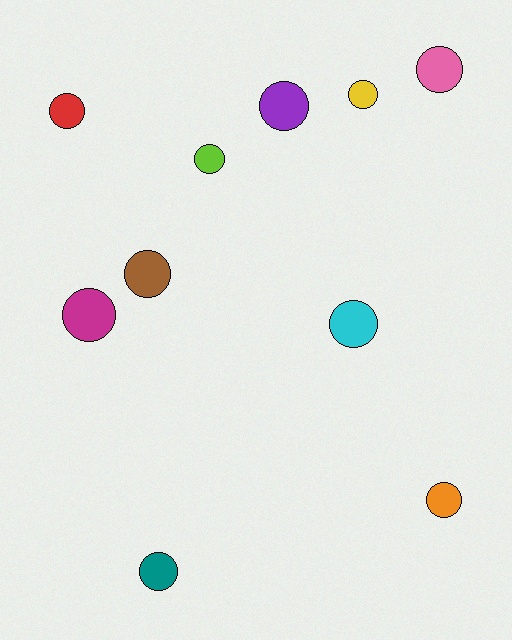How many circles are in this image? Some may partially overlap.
There are 10 circles.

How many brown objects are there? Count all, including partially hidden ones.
There is 1 brown object.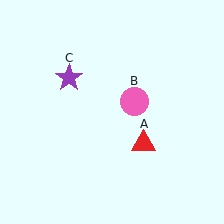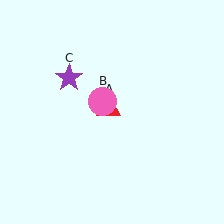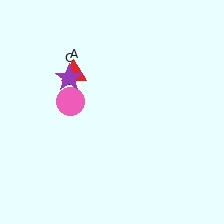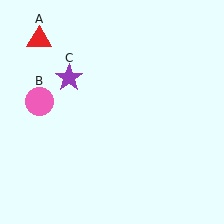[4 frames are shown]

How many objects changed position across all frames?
2 objects changed position: red triangle (object A), pink circle (object B).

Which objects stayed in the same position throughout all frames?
Purple star (object C) remained stationary.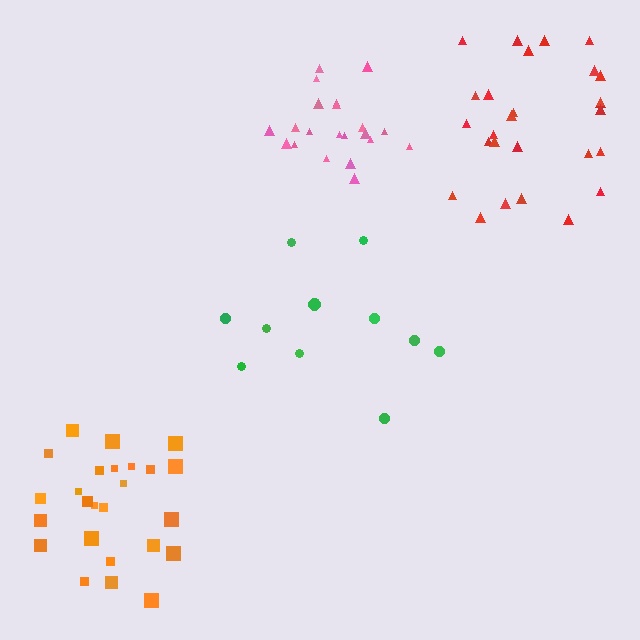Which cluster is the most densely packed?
Pink.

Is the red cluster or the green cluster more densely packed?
Red.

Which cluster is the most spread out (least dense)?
Green.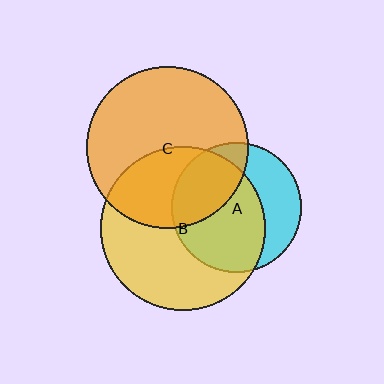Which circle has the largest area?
Circle B (yellow).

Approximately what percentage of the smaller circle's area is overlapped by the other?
Approximately 30%.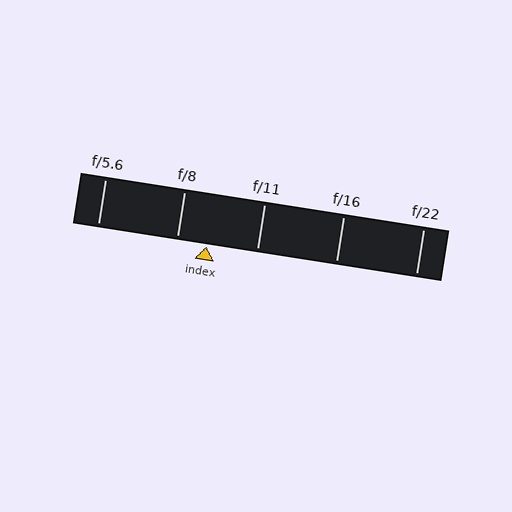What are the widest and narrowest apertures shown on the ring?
The widest aperture shown is f/5.6 and the narrowest is f/22.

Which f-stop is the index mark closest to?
The index mark is closest to f/8.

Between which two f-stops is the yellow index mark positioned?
The index mark is between f/8 and f/11.